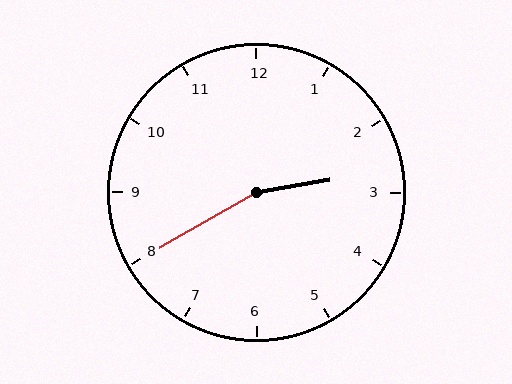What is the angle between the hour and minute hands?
Approximately 160 degrees.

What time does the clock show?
2:40.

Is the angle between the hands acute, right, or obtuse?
It is obtuse.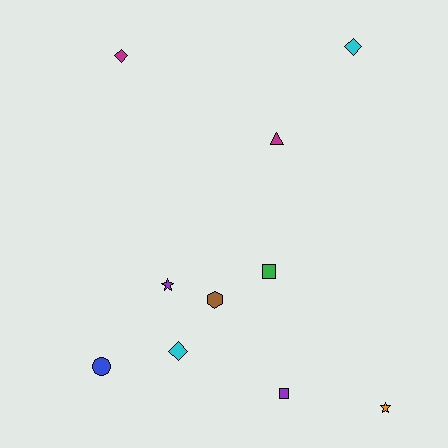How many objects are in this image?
There are 10 objects.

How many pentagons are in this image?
There are no pentagons.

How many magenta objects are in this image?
There are 2 magenta objects.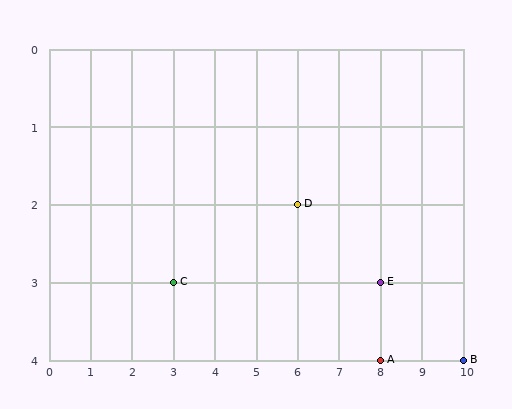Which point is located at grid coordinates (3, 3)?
Point C is at (3, 3).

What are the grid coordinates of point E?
Point E is at grid coordinates (8, 3).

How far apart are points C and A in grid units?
Points C and A are 5 columns and 1 row apart (about 5.1 grid units diagonally).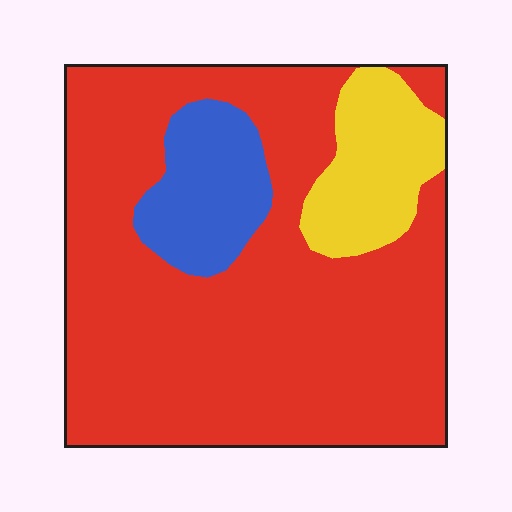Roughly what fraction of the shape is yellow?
Yellow takes up less than a quarter of the shape.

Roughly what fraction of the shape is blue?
Blue covers around 10% of the shape.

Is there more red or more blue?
Red.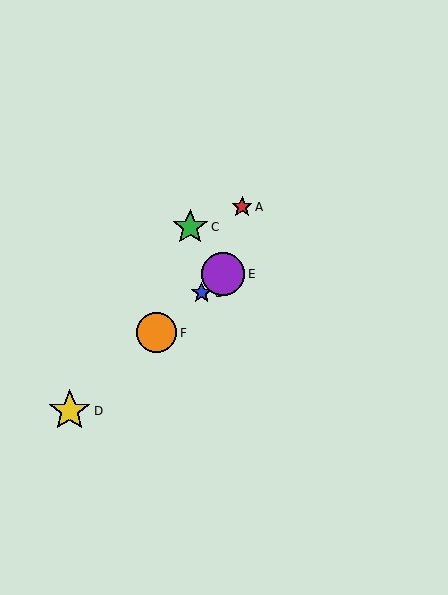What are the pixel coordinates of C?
Object C is at (190, 227).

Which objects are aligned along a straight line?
Objects B, D, E, F are aligned along a straight line.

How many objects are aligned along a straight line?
4 objects (B, D, E, F) are aligned along a straight line.